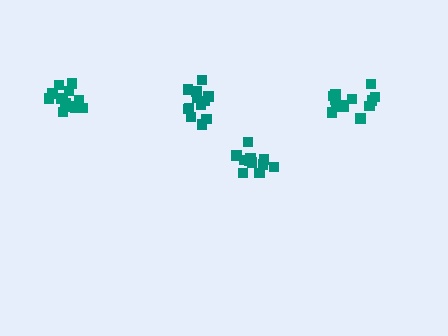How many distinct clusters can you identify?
There are 4 distinct clusters.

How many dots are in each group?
Group 1: 12 dots, Group 2: 12 dots, Group 3: 13 dots, Group 4: 14 dots (51 total).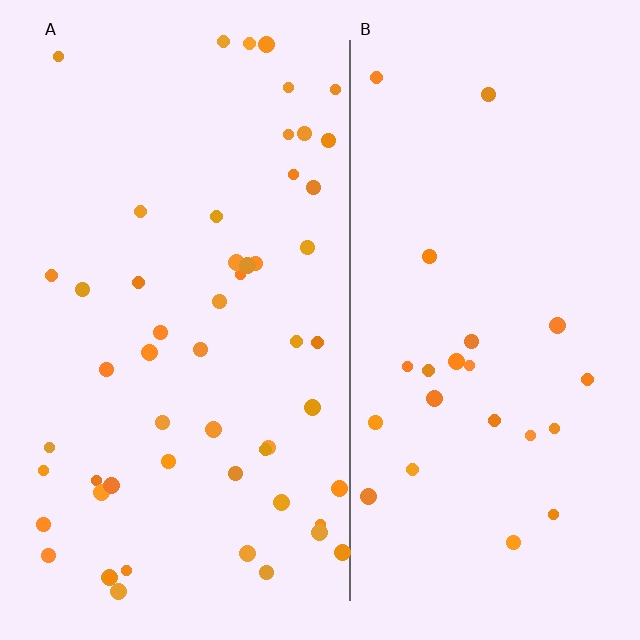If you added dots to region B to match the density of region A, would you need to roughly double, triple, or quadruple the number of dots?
Approximately double.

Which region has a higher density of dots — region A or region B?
A (the left).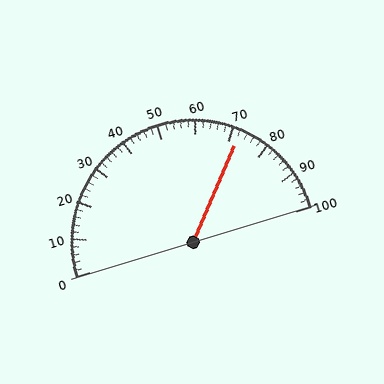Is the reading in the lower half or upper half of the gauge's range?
The reading is in the upper half of the range (0 to 100).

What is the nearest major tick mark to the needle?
The nearest major tick mark is 70.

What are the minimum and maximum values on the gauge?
The gauge ranges from 0 to 100.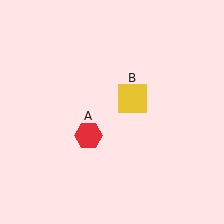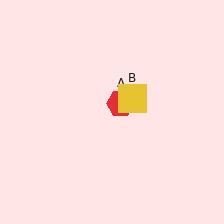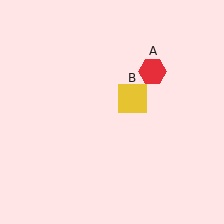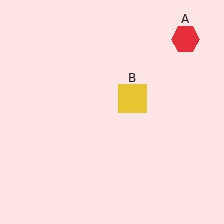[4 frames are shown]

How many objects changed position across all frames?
1 object changed position: red hexagon (object A).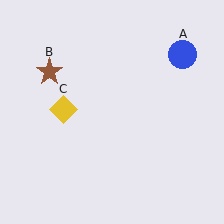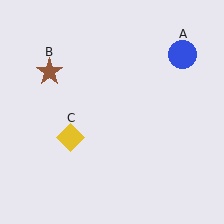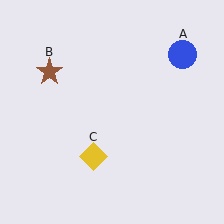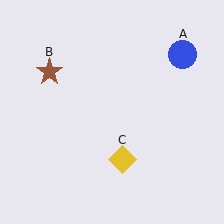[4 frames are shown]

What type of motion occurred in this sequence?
The yellow diamond (object C) rotated counterclockwise around the center of the scene.